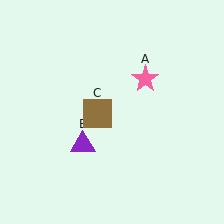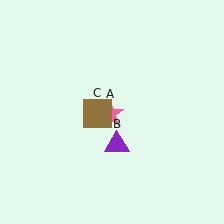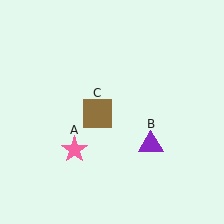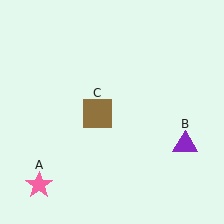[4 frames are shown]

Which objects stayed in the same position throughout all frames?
Brown square (object C) remained stationary.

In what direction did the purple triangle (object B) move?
The purple triangle (object B) moved right.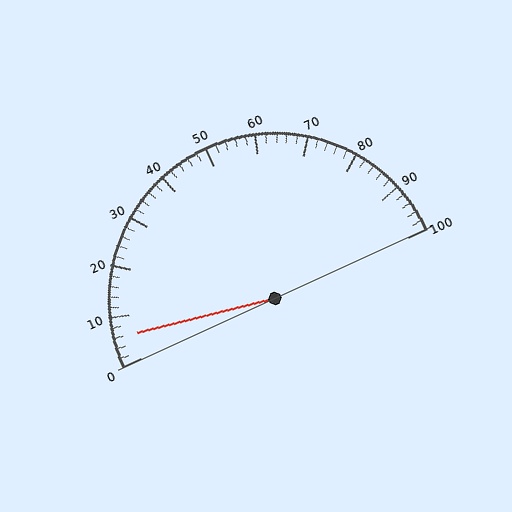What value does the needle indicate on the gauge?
The needle indicates approximately 6.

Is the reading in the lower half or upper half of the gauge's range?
The reading is in the lower half of the range (0 to 100).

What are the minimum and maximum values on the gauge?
The gauge ranges from 0 to 100.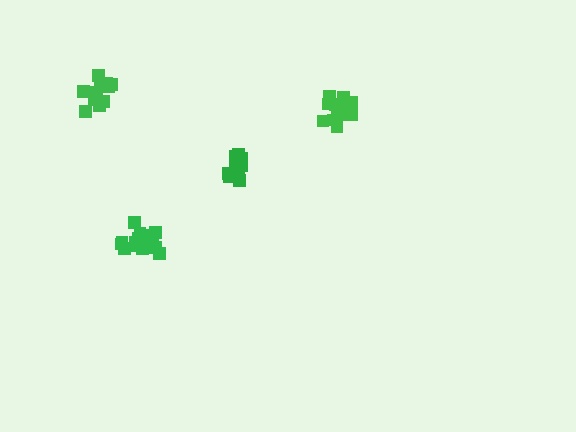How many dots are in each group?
Group 1: 16 dots, Group 2: 14 dots, Group 3: 11 dots, Group 4: 11 dots (52 total).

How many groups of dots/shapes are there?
There are 4 groups.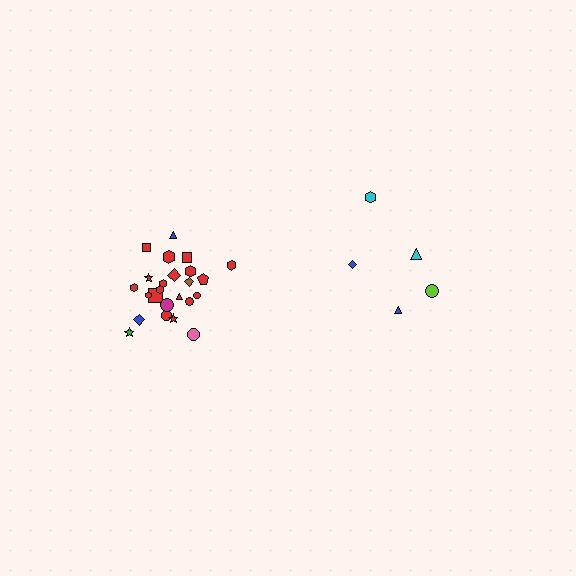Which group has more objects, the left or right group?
The left group.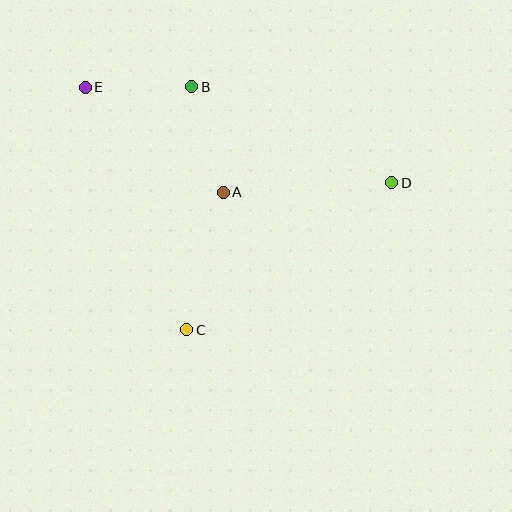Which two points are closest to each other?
Points B and E are closest to each other.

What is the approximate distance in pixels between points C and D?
The distance between C and D is approximately 253 pixels.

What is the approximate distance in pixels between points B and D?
The distance between B and D is approximately 222 pixels.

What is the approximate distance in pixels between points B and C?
The distance between B and C is approximately 243 pixels.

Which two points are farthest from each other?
Points D and E are farthest from each other.